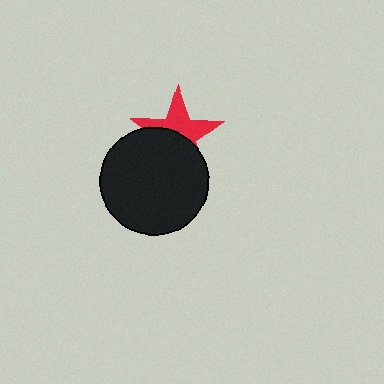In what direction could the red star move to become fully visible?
The red star could move up. That would shift it out from behind the black circle entirely.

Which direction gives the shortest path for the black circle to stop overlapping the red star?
Moving down gives the shortest separation.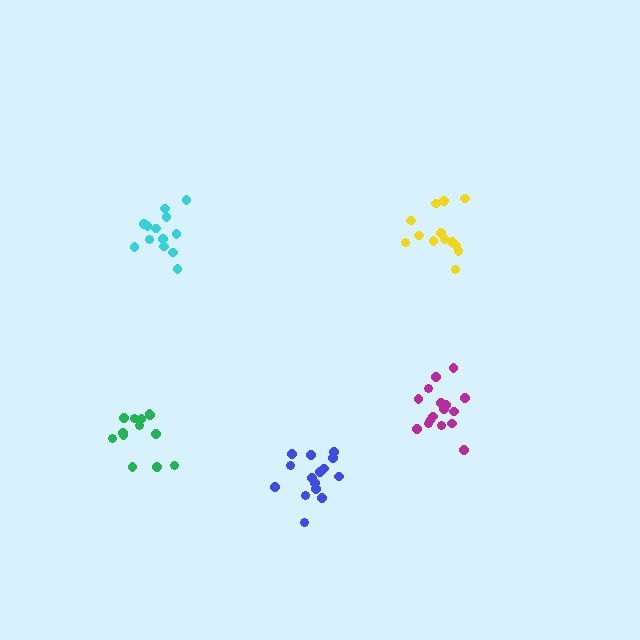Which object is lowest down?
The blue cluster is bottommost.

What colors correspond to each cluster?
The clusters are colored: blue, cyan, yellow, green, magenta.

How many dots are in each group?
Group 1: 15 dots, Group 2: 13 dots, Group 3: 13 dots, Group 4: 13 dots, Group 5: 16 dots (70 total).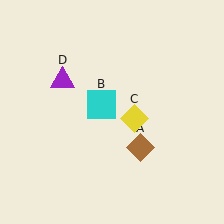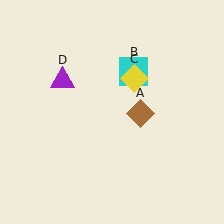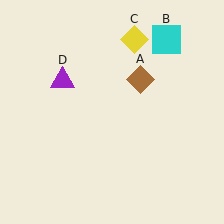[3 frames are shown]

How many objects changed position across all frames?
3 objects changed position: brown diamond (object A), cyan square (object B), yellow diamond (object C).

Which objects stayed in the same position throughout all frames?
Purple triangle (object D) remained stationary.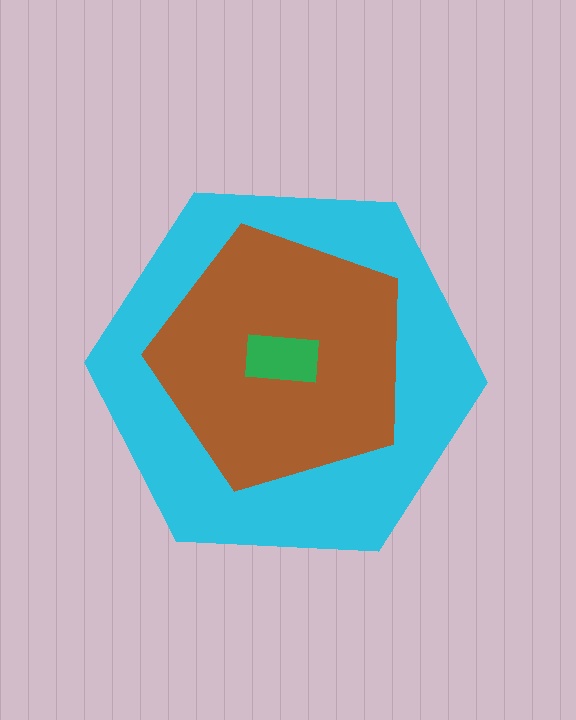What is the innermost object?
The green rectangle.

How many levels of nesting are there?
3.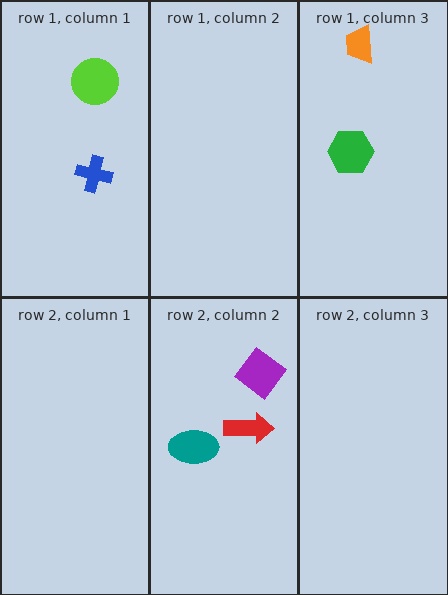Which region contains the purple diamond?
The row 2, column 2 region.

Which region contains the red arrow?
The row 2, column 2 region.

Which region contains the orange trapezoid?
The row 1, column 3 region.